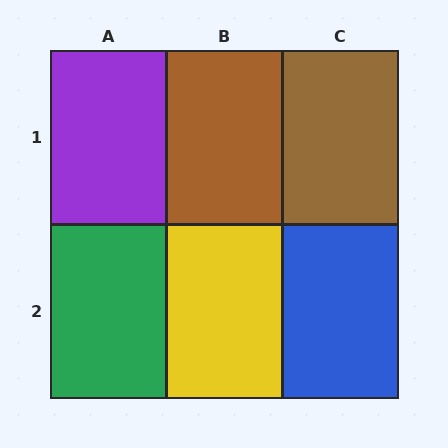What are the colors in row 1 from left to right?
Purple, brown, brown.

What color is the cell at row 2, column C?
Blue.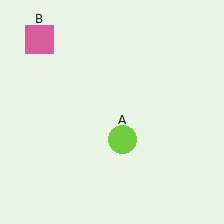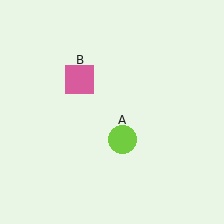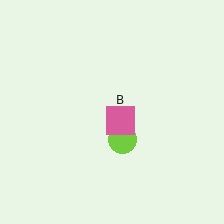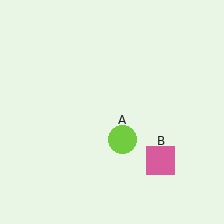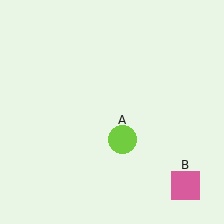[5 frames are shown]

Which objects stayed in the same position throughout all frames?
Lime circle (object A) remained stationary.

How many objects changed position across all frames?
1 object changed position: pink square (object B).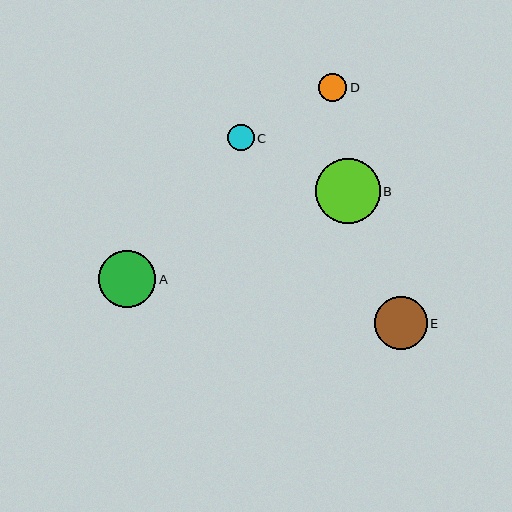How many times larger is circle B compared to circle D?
Circle B is approximately 2.3 times the size of circle D.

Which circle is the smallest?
Circle C is the smallest with a size of approximately 26 pixels.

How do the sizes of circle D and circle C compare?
Circle D and circle C are approximately the same size.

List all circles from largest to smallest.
From largest to smallest: B, A, E, D, C.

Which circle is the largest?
Circle B is the largest with a size of approximately 65 pixels.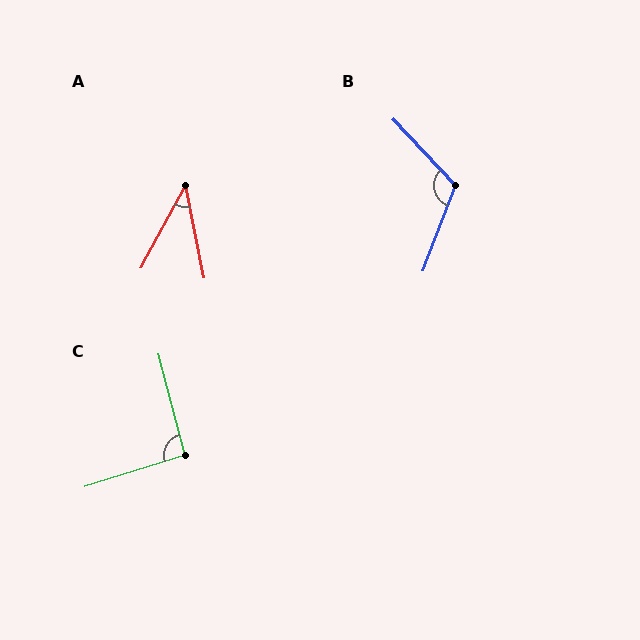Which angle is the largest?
B, at approximately 116 degrees.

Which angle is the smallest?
A, at approximately 40 degrees.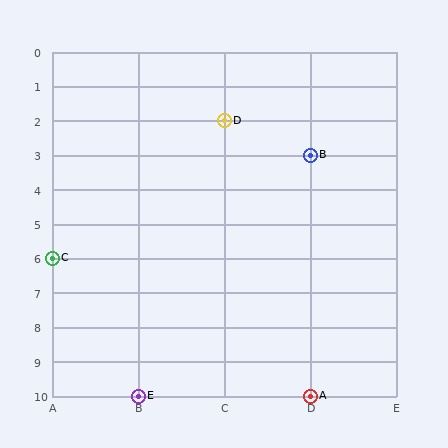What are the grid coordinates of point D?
Point D is at grid coordinates (C, 2).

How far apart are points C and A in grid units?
Points C and A are 3 columns and 4 rows apart (about 5.0 grid units diagonally).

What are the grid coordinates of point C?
Point C is at grid coordinates (A, 6).